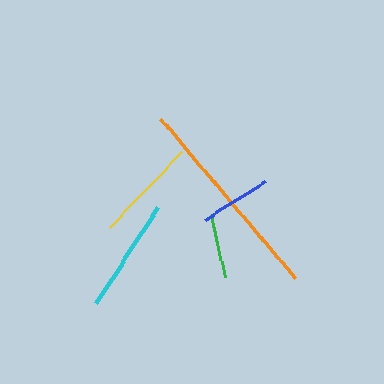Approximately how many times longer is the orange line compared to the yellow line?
The orange line is approximately 2.0 times the length of the yellow line.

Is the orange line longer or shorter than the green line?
The orange line is longer than the green line.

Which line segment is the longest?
The orange line is the longest at approximately 209 pixels.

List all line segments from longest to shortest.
From longest to shortest: orange, cyan, yellow, blue, green.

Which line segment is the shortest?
The green line is the shortest at approximately 65 pixels.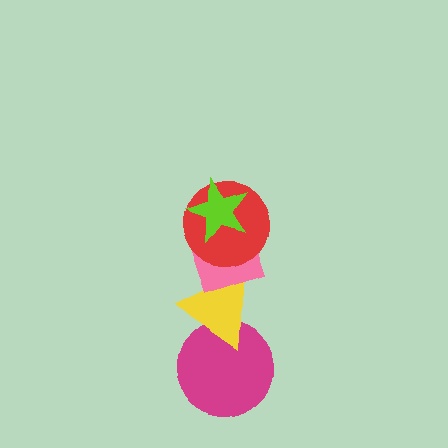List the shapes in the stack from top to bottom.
From top to bottom: the lime star, the red circle, the pink diamond, the yellow triangle, the magenta circle.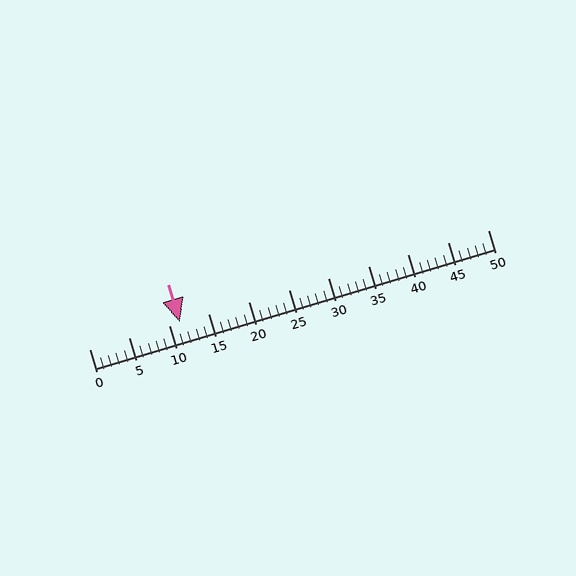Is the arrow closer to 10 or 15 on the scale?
The arrow is closer to 10.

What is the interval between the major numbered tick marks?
The major tick marks are spaced 5 units apart.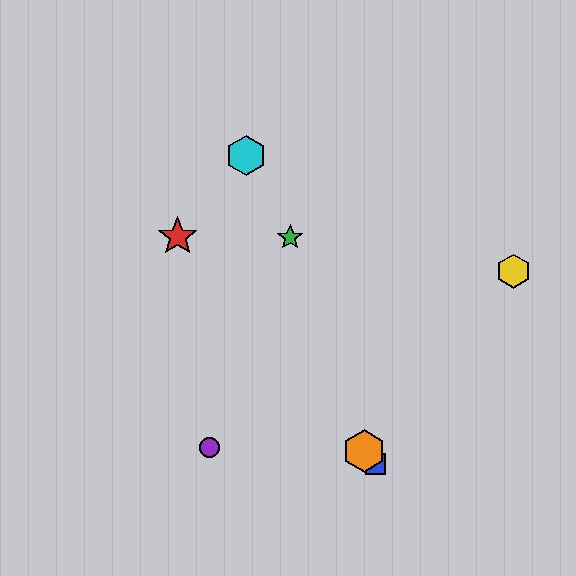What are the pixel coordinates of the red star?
The red star is at (178, 236).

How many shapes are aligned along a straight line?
3 shapes (the red star, the blue square, the orange hexagon) are aligned along a straight line.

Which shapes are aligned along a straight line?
The red star, the blue square, the orange hexagon are aligned along a straight line.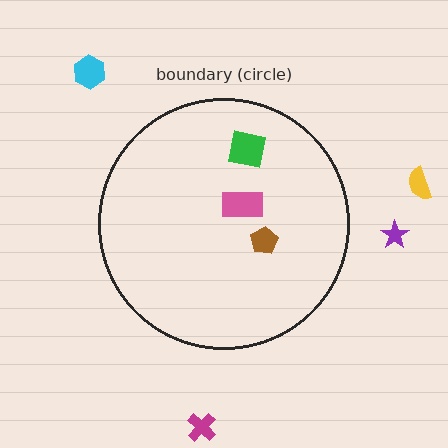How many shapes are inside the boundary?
3 inside, 4 outside.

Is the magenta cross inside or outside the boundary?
Outside.